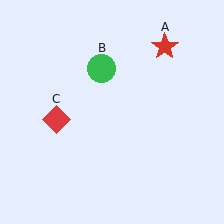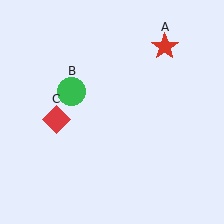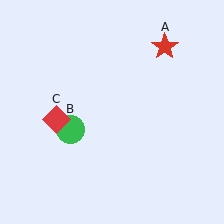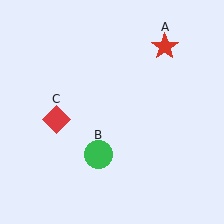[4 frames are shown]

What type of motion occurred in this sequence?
The green circle (object B) rotated counterclockwise around the center of the scene.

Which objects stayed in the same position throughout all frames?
Red star (object A) and red diamond (object C) remained stationary.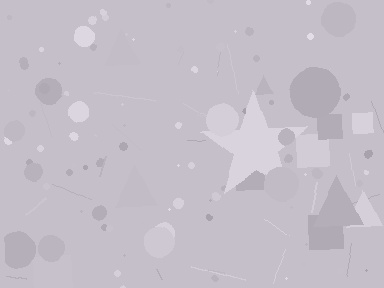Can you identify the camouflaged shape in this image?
The camouflaged shape is a star.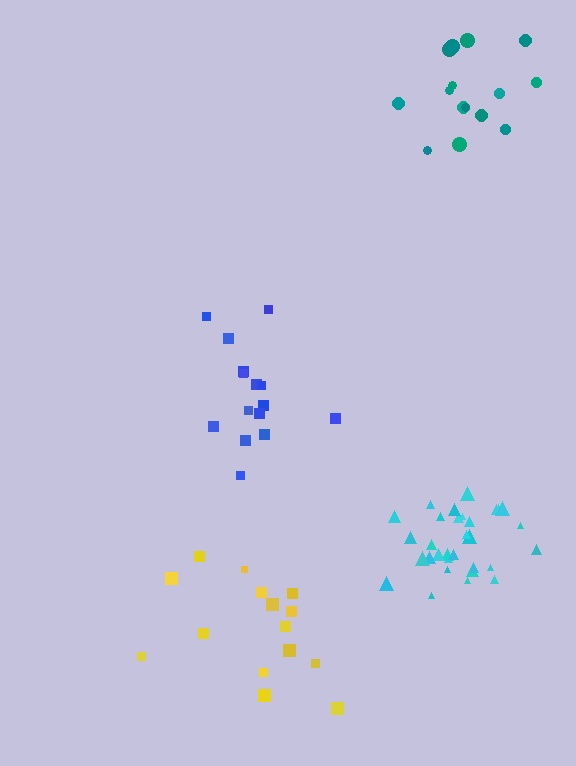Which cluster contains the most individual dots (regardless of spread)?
Cyan (31).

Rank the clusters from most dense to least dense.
cyan, blue, teal, yellow.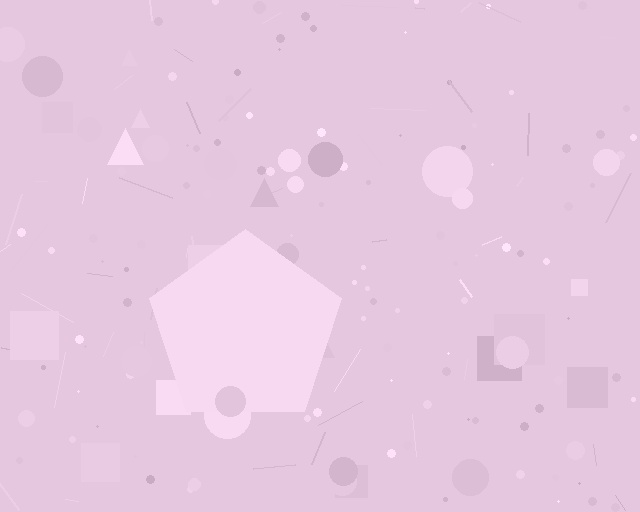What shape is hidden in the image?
A pentagon is hidden in the image.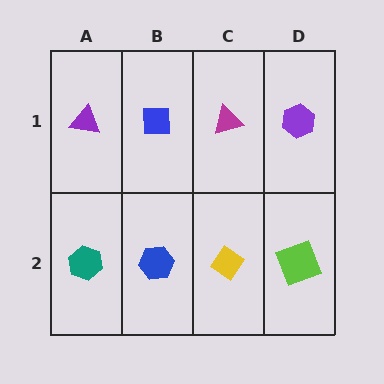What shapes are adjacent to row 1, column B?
A blue hexagon (row 2, column B), a purple triangle (row 1, column A), a magenta triangle (row 1, column C).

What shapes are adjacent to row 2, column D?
A purple hexagon (row 1, column D), a yellow diamond (row 2, column C).